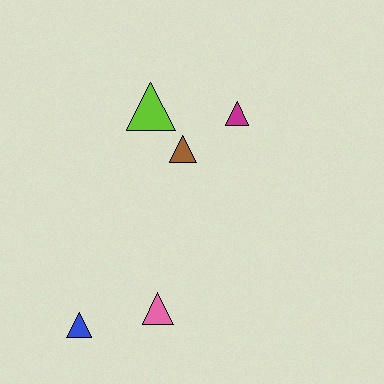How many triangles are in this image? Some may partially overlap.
There are 5 triangles.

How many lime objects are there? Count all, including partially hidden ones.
There is 1 lime object.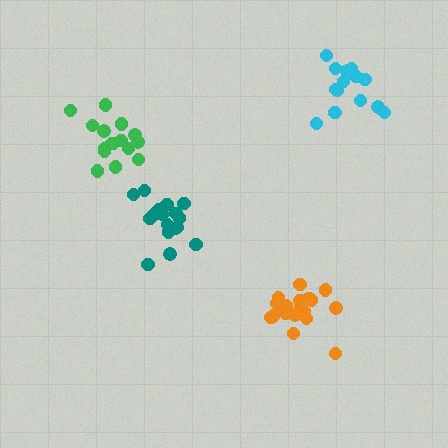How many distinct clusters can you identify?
There are 4 distinct clusters.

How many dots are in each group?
Group 1: 16 dots, Group 2: 18 dots, Group 3: 14 dots, Group 4: 20 dots (68 total).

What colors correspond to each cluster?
The clusters are colored: green, teal, cyan, orange.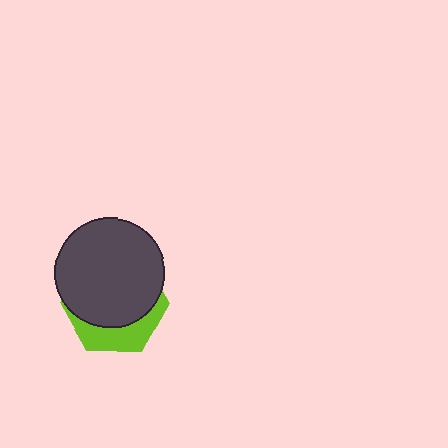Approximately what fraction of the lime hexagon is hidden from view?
Roughly 69% of the lime hexagon is hidden behind the dark gray circle.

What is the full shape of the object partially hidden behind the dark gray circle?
The partially hidden object is a lime hexagon.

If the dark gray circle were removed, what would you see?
You would see the complete lime hexagon.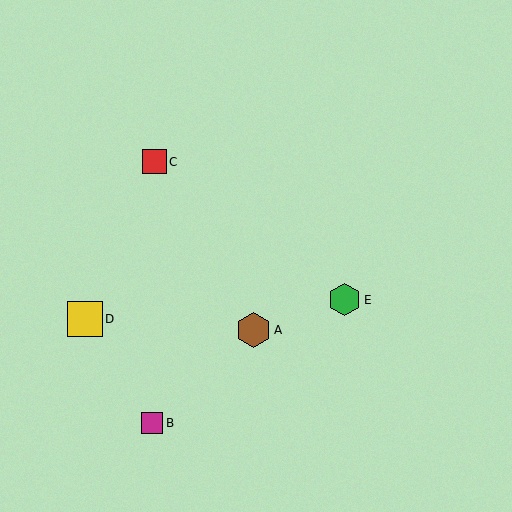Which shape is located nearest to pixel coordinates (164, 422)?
The magenta square (labeled B) at (152, 423) is nearest to that location.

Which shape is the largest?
The yellow square (labeled D) is the largest.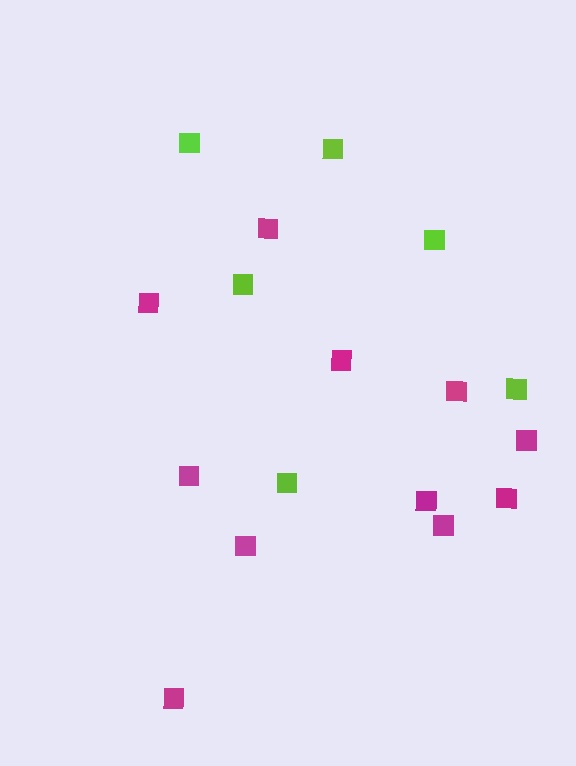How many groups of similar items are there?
There are 2 groups: one group of magenta squares (11) and one group of lime squares (6).